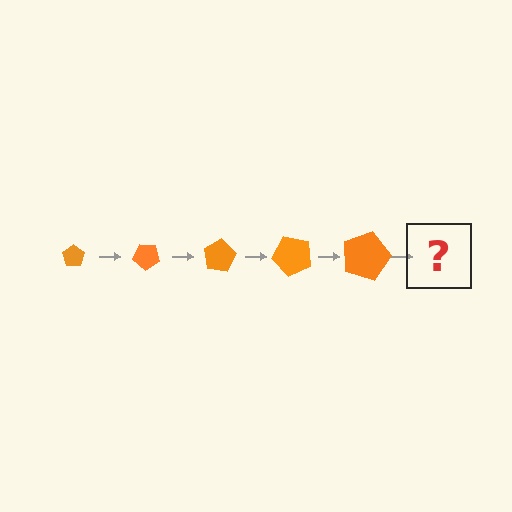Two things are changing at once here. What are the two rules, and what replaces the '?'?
The two rules are that the pentagon grows larger each step and it rotates 40 degrees each step. The '?' should be a pentagon, larger than the previous one and rotated 200 degrees from the start.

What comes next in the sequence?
The next element should be a pentagon, larger than the previous one and rotated 200 degrees from the start.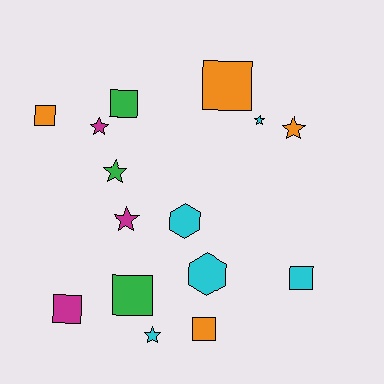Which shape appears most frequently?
Square, with 7 objects.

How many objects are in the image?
There are 15 objects.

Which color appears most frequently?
Cyan, with 5 objects.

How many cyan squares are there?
There is 1 cyan square.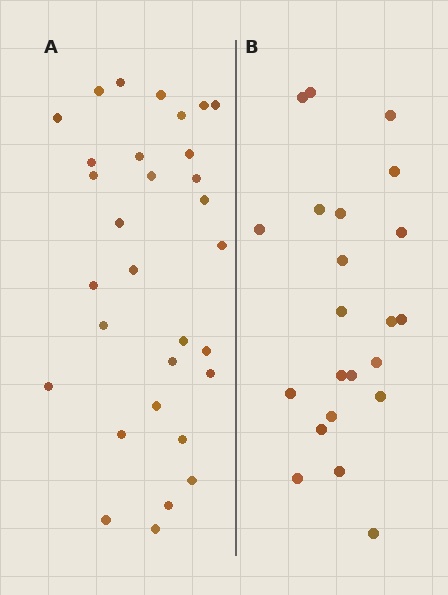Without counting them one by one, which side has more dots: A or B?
Region A (the left region) has more dots.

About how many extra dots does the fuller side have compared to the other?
Region A has roughly 8 or so more dots than region B.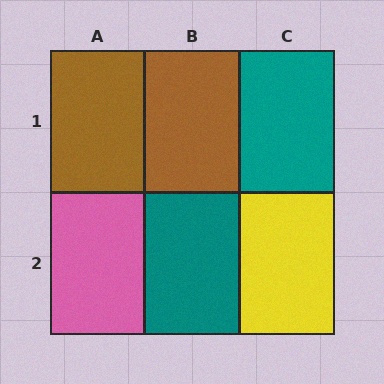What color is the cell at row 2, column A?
Pink.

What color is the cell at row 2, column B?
Teal.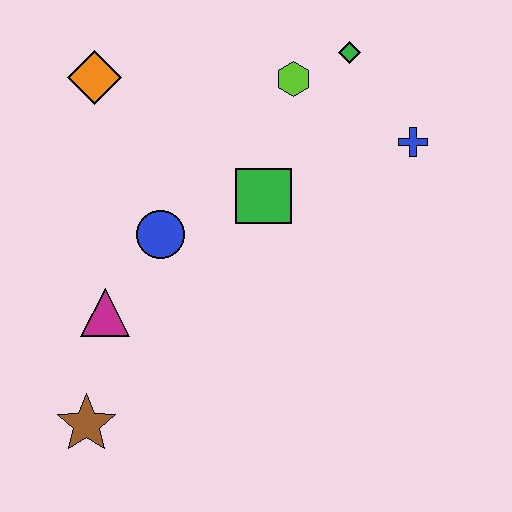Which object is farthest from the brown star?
The green diamond is farthest from the brown star.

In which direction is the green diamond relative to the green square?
The green diamond is above the green square.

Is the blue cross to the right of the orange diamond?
Yes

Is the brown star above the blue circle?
No